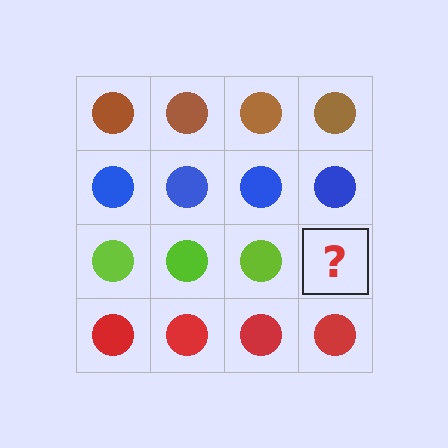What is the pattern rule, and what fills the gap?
The rule is that each row has a consistent color. The gap should be filled with a lime circle.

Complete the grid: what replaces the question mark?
The question mark should be replaced with a lime circle.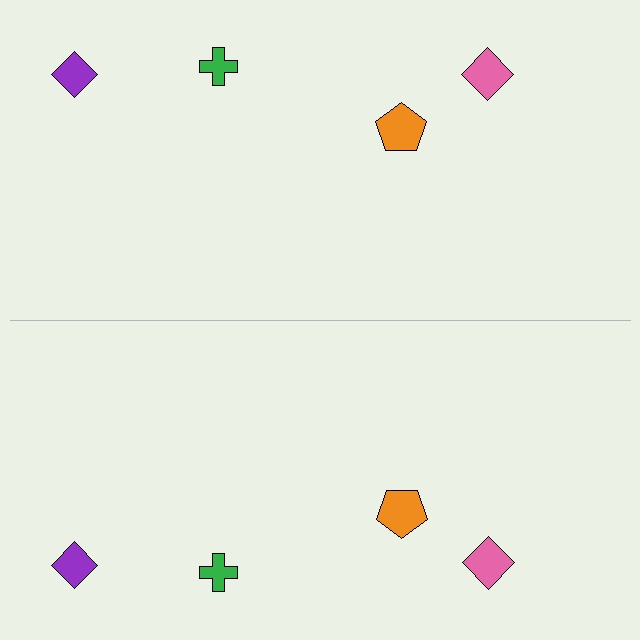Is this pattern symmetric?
Yes, this pattern has bilateral (reflection) symmetry.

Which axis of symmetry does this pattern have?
The pattern has a horizontal axis of symmetry running through the center of the image.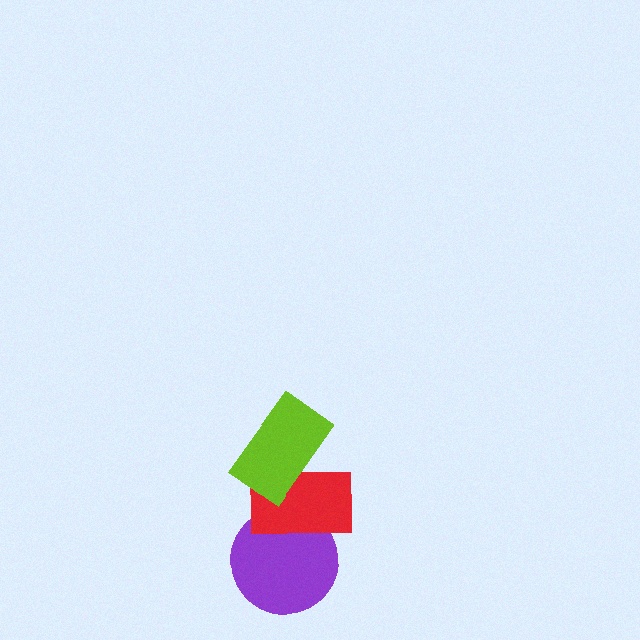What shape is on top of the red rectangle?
The lime rectangle is on top of the red rectangle.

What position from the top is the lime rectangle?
The lime rectangle is 1st from the top.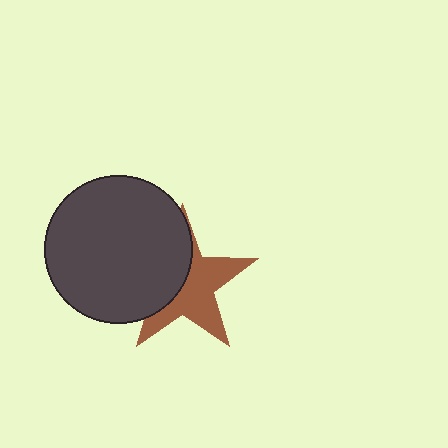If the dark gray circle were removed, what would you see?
You would see the complete brown star.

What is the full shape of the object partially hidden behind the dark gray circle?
The partially hidden object is a brown star.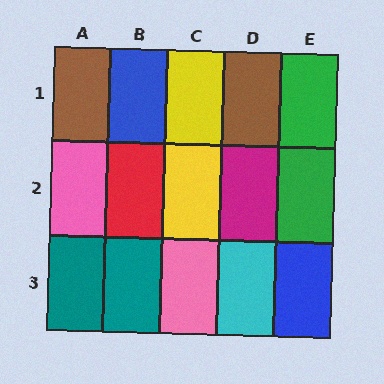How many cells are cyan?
1 cell is cyan.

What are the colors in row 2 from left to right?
Pink, red, yellow, magenta, green.